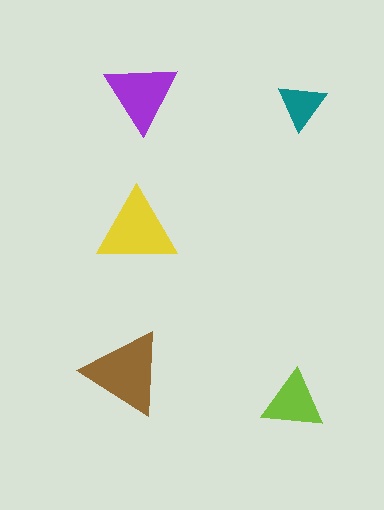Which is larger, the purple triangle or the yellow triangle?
The yellow one.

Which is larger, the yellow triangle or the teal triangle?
The yellow one.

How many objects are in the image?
There are 5 objects in the image.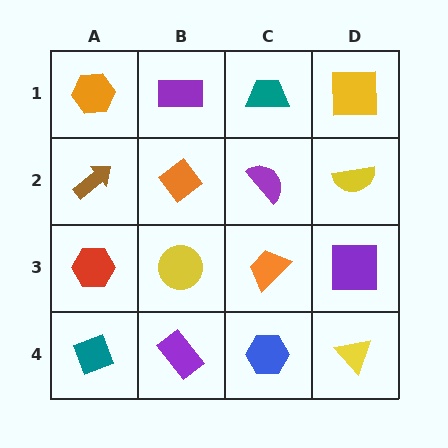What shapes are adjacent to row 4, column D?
A purple square (row 3, column D), a blue hexagon (row 4, column C).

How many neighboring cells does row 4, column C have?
3.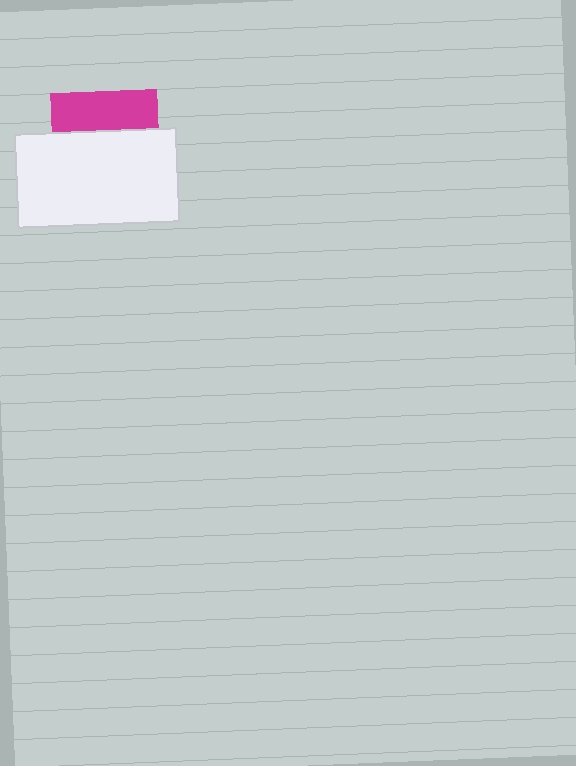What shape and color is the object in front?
The object in front is a white rectangle.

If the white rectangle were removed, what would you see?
You would see the complete magenta square.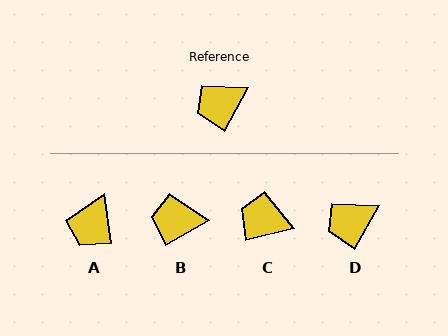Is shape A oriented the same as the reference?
No, it is off by about 37 degrees.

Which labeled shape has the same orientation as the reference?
D.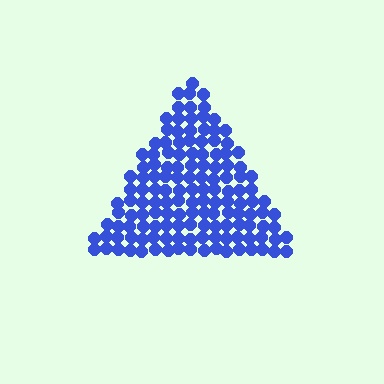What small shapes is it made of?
It is made of small circles.